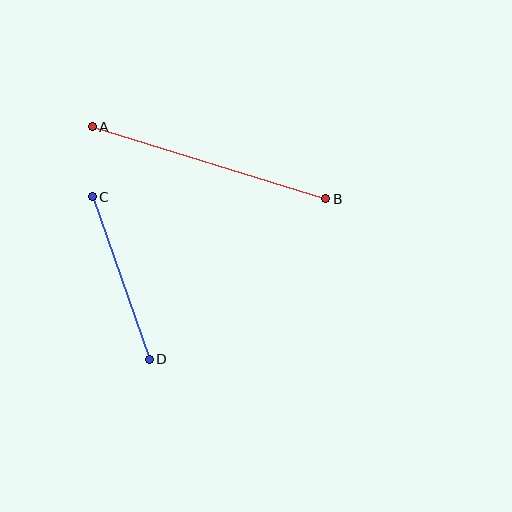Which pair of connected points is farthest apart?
Points A and B are farthest apart.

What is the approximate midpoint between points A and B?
The midpoint is at approximately (209, 163) pixels.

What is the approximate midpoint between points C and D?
The midpoint is at approximately (121, 278) pixels.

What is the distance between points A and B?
The distance is approximately 245 pixels.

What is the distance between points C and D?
The distance is approximately 172 pixels.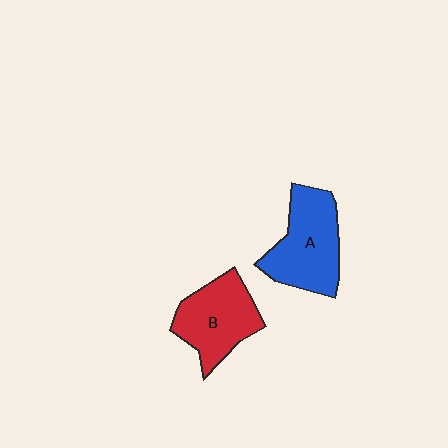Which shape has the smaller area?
Shape B (red).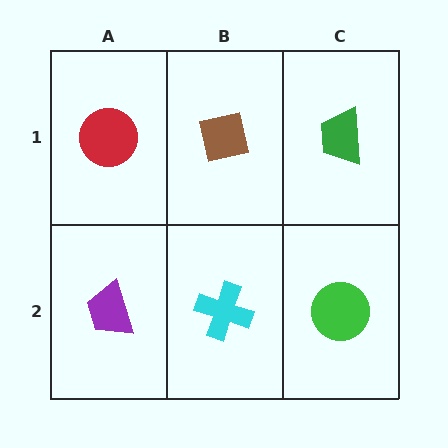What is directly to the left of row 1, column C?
A brown square.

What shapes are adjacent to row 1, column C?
A green circle (row 2, column C), a brown square (row 1, column B).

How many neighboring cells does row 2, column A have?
2.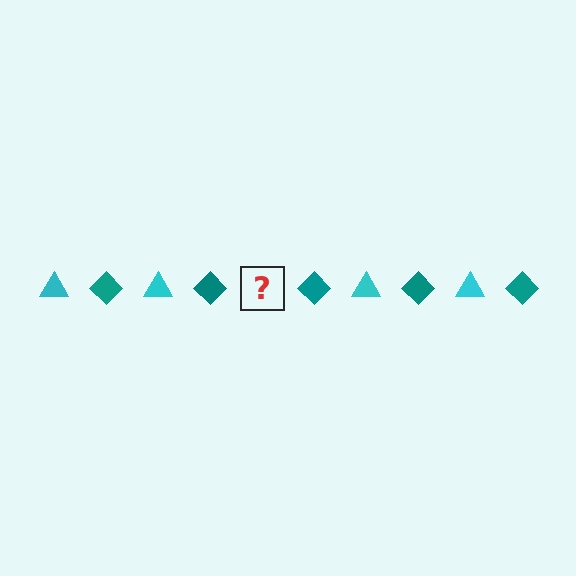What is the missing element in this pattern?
The missing element is a cyan triangle.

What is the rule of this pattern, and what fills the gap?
The rule is that the pattern alternates between cyan triangle and teal diamond. The gap should be filled with a cyan triangle.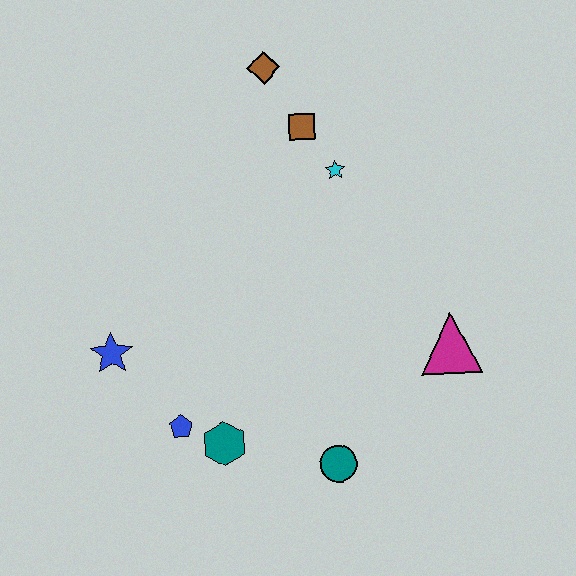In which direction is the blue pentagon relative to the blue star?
The blue pentagon is below the blue star.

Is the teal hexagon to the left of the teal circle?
Yes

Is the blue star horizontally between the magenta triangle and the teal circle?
No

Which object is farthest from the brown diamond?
The teal circle is farthest from the brown diamond.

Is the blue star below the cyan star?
Yes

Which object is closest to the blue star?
The blue pentagon is closest to the blue star.